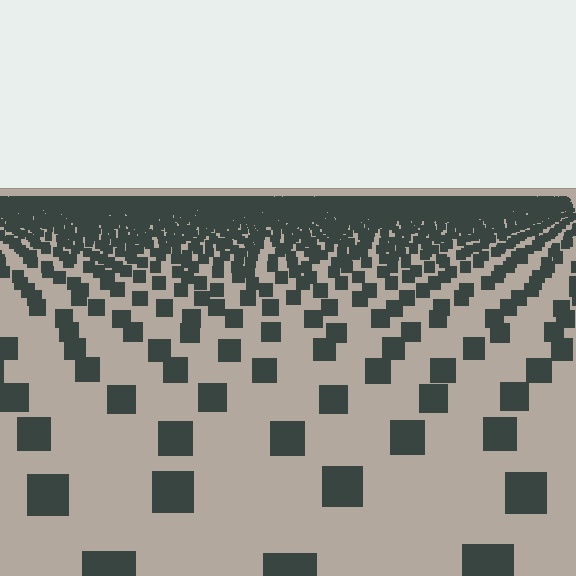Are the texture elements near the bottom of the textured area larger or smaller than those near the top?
Larger. Near the bottom, elements are closer to the viewer and appear at a bigger on-screen size.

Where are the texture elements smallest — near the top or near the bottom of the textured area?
Near the top.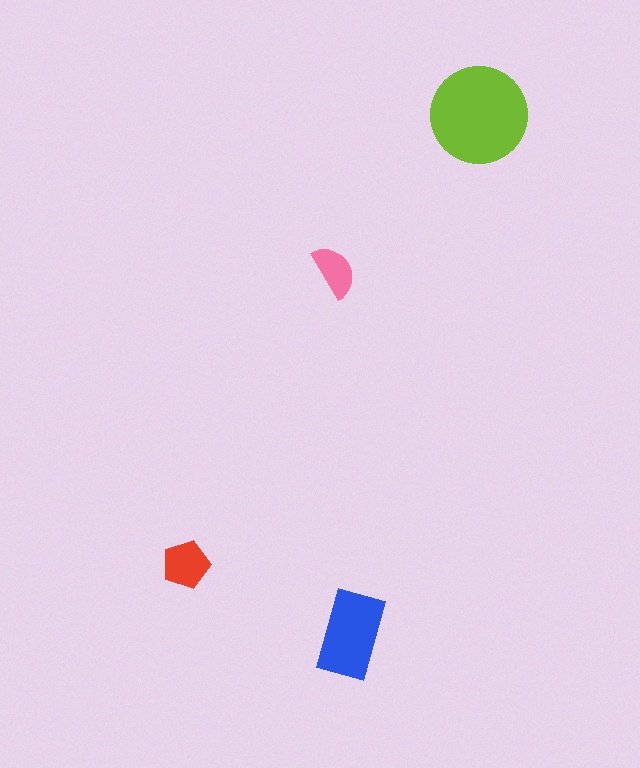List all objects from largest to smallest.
The lime circle, the blue rectangle, the red pentagon, the pink semicircle.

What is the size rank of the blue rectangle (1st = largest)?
2nd.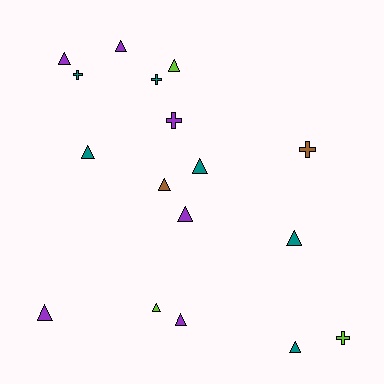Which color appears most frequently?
Purple, with 6 objects.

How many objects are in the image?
There are 17 objects.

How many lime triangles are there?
There are 2 lime triangles.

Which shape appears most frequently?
Triangle, with 12 objects.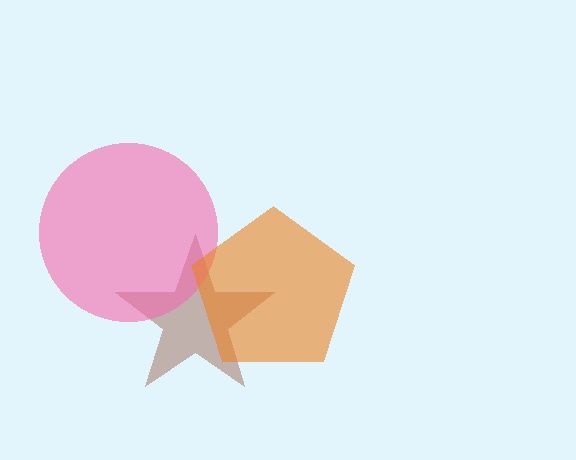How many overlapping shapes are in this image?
There are 3 overlapping shapes in the image.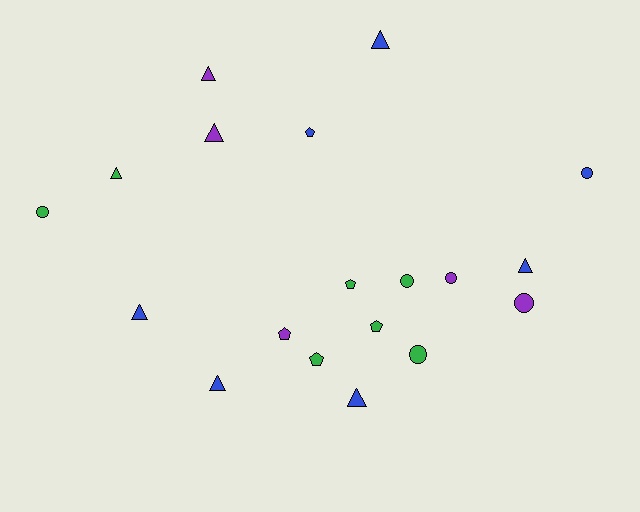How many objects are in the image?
There are 19 objects.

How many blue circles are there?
There is 1 blue circle.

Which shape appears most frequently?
Triangle, with 8 objects.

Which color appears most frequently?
Green, with 7 objects.